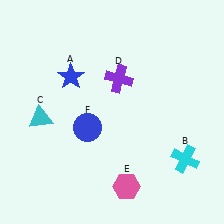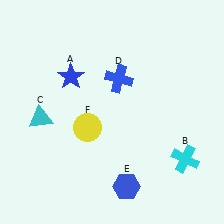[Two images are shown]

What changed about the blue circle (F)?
In Image 1, F is blue. In Image 2, it changed to yellow.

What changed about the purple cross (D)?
In Image 1, D is purple. In Image 2, it changed to blue.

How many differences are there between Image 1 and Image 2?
There are 3 differences between the two images.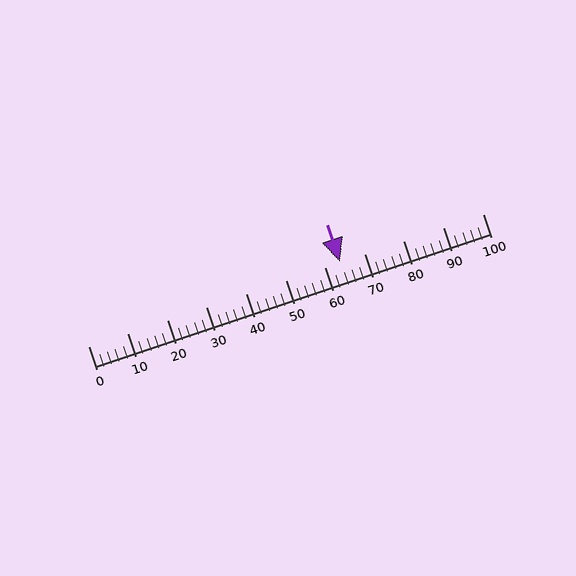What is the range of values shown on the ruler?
The ruler shows values from 0 to 100.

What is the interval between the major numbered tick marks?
The major tick marks are spaced 10 units apart.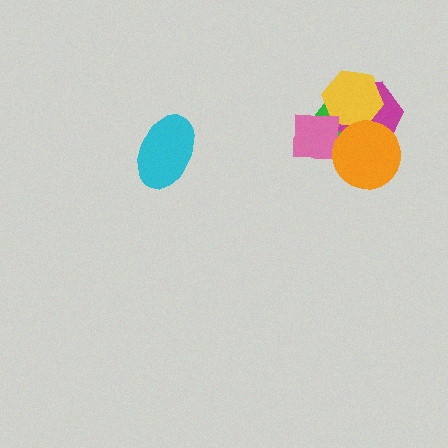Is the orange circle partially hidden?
No, no other shape covers it.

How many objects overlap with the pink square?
4 objects overlap with the pink square.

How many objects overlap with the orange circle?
4 objects overlap with the orange circle.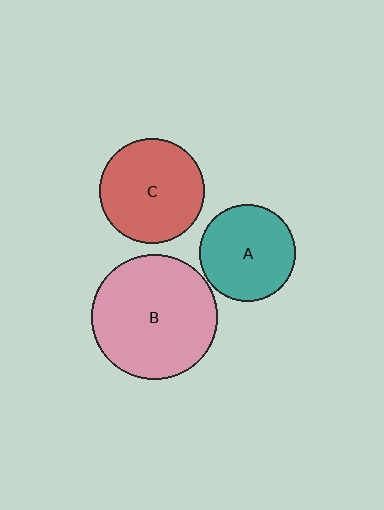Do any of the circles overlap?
No, none of the circles overlap.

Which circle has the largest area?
Circle B (pink).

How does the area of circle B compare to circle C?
Approximately 1.4 times.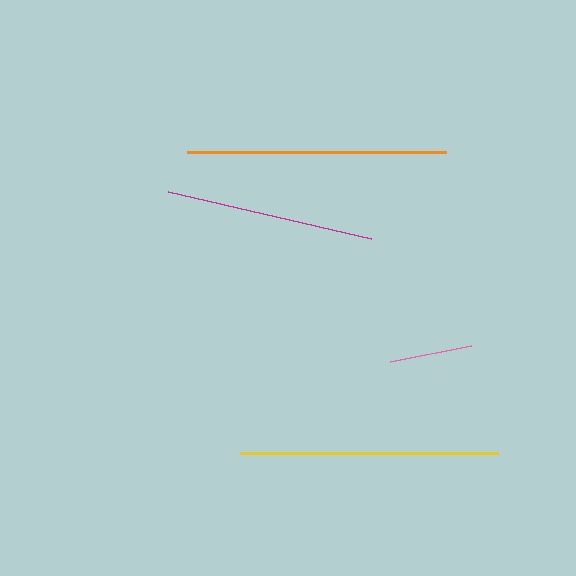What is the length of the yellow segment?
The yellow segment is approximately 257 pixels long.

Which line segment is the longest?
The orange line is the longest at approximately 259 pixels.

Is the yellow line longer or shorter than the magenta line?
The yellow line is longer than the magenta line.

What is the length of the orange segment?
The orange segment is approximately 259 pixels long.